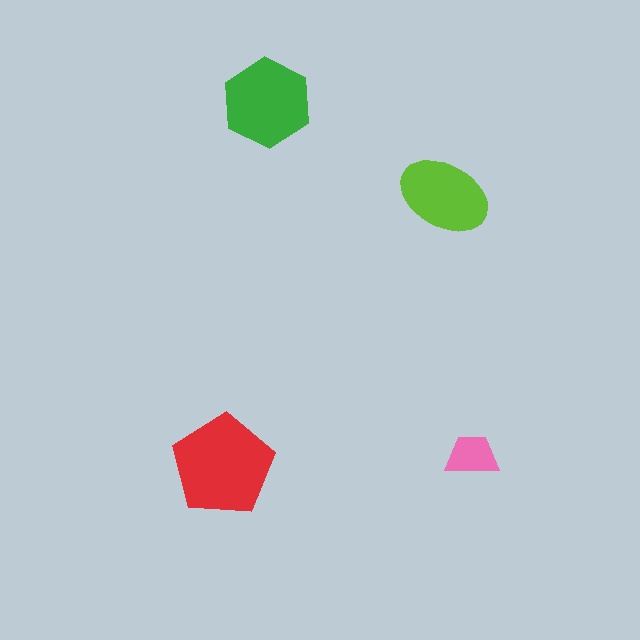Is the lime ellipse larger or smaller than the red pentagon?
Smaller.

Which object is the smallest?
The pink trapezoid.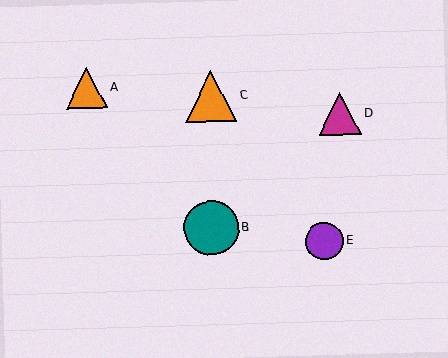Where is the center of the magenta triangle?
The center of the magenta triangle is at (340, 114).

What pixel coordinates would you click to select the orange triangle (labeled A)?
Click at (86, 88) to select the orange triangle A.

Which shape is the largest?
The teal circle (labeled B) is the largest.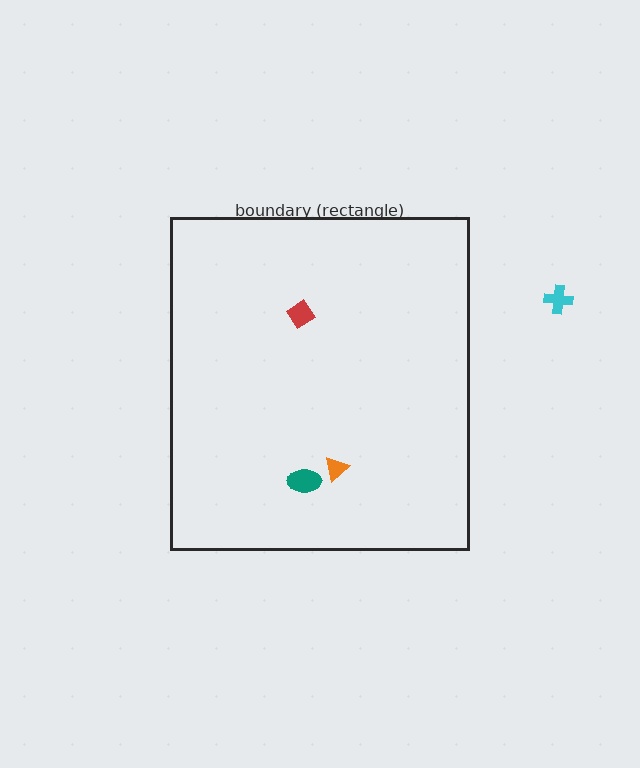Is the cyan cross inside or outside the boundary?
Outside.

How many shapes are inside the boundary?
3 inside, 1 outside.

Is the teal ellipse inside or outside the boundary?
Inside.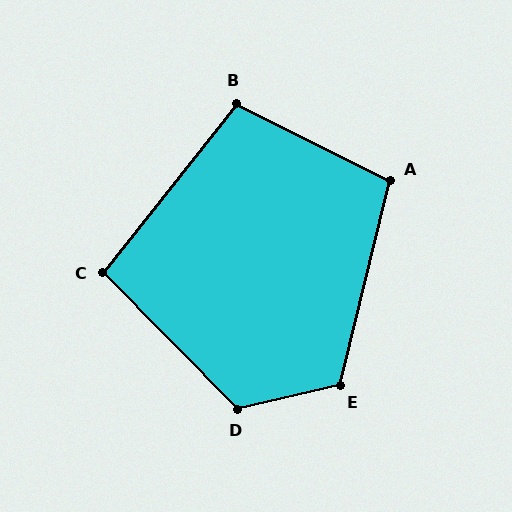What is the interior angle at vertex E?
Approximately 117 degrees (obtuse).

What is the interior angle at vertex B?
Approximately 102 degrees (obtuse).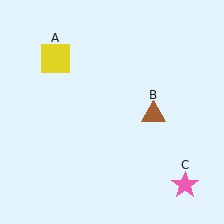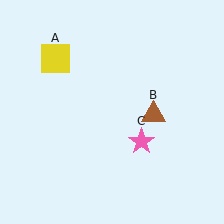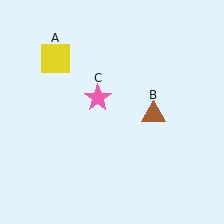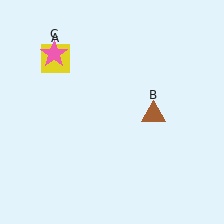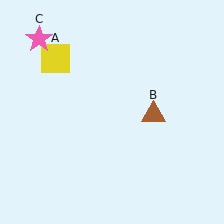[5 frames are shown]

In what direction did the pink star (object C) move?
The pink star (object C) moved up and to the left.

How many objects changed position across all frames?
1 object changed position: pink star (object C).